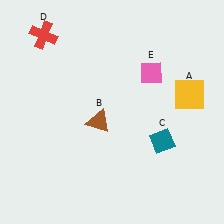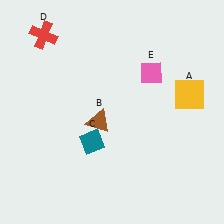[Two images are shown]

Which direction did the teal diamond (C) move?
The teal diamond (C) moved left.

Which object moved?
The teal diamond (C) moved left.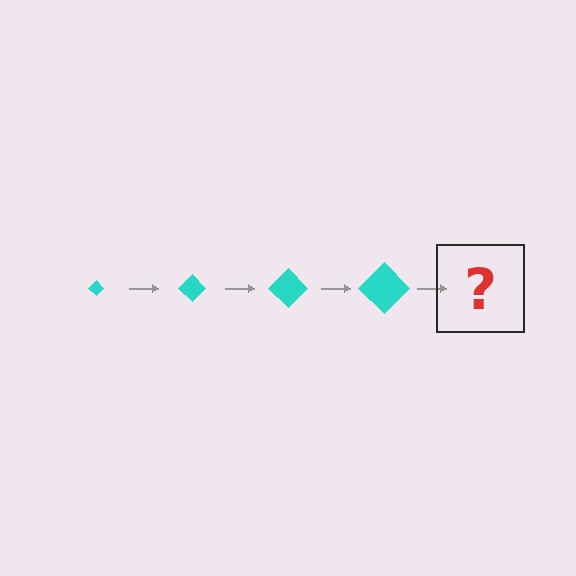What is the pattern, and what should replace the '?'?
The pattern is that the diamond gets progressively larger each step. The '?' should be a cyan diamond, larger than the previous one.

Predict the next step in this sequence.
The next step is a cyan diamond, larger than the previous one.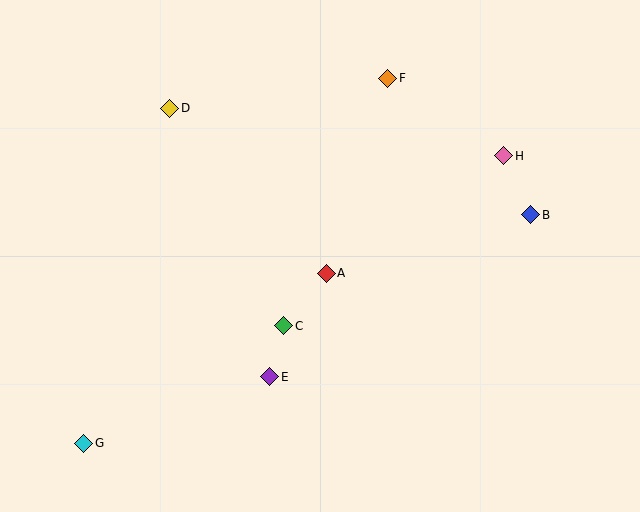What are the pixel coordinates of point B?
Point B is at (531, 215).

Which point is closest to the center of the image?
Point A at (326, 273) is closest to the center.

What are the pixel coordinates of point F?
Point F is at (388, 78).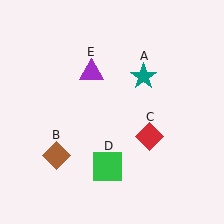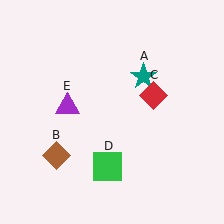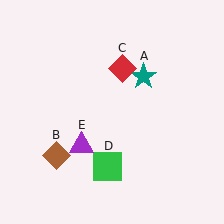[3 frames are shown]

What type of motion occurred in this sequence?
The red diamond (object C), purple triangle (object E) rotated counterclockwise around the center of the scene.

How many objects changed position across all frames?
2 objects changed position: red diamond (object C), purple triangle (object E).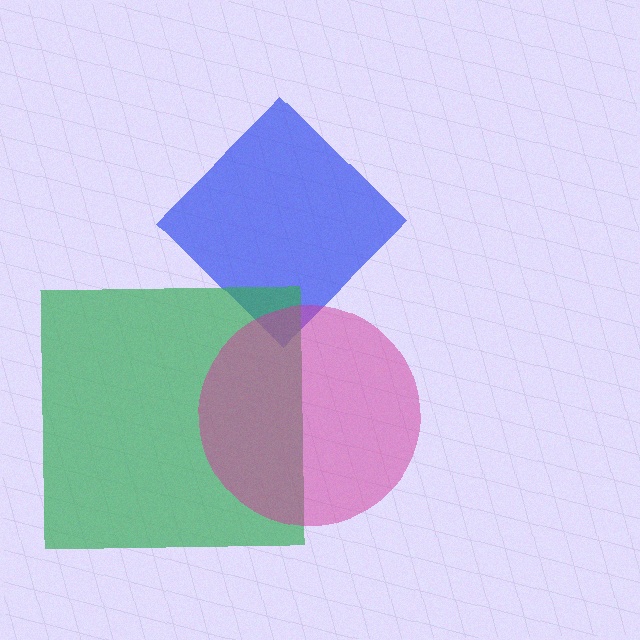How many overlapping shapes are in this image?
There are 3 overlapping shapes in the image.